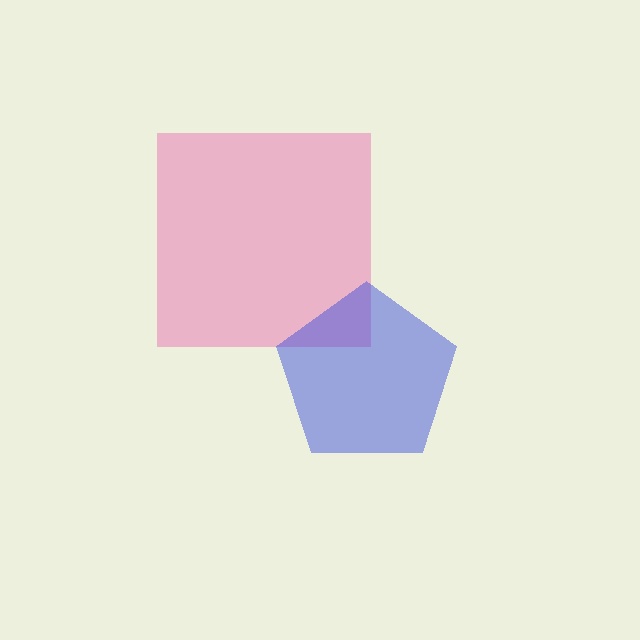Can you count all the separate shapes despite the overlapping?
Yes, there are 2 separate shapes.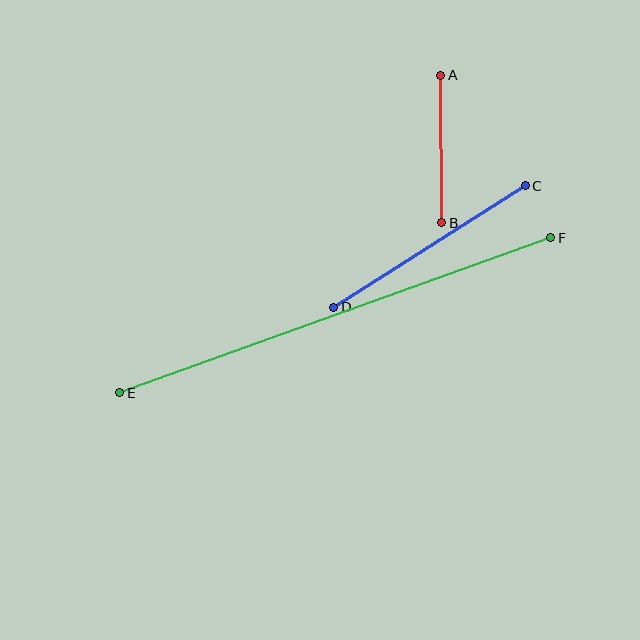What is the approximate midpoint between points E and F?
The midpoint is at approximately (335, 315) pixels.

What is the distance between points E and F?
The distance is approximately 458 pixels.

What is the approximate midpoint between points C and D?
The midpoint is at approximately (429, 246) pixels.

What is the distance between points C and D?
The distance is approximately 227 pixels.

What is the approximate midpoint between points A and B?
The midpoint is at approximately (441, 149) pixels.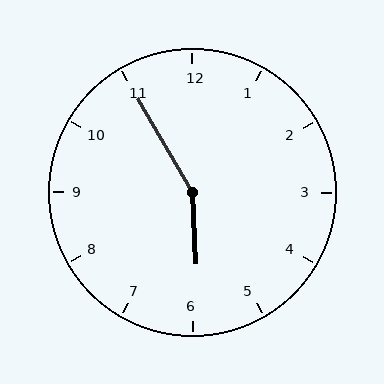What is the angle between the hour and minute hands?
Approximately 152 degrees.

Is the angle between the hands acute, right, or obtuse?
It is obtuse.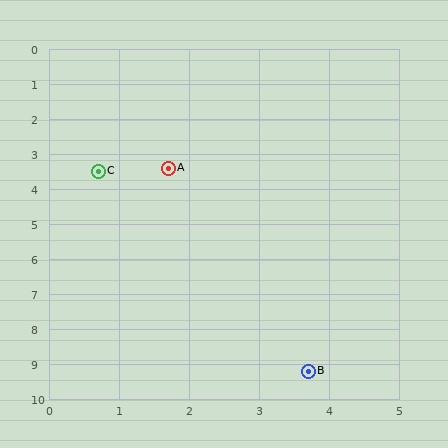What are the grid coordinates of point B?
Point B is at approximately (3.7, 9.2).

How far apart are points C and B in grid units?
Points C and B are about 6.4 grid units apart.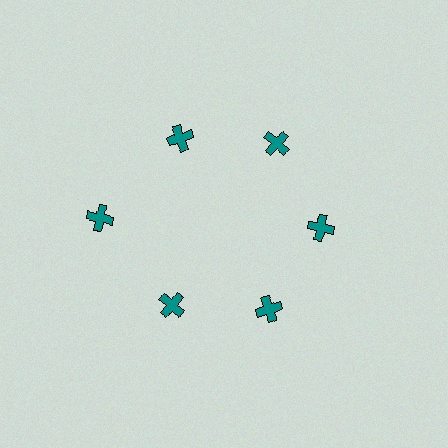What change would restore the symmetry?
The symmetry would be restored by moving it inward, back onto the ring so that all 6 crosses sit at equal angles and equal distance from the center.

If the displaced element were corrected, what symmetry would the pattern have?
It would have 6-fold rotational symmetry — the pattern would map onto itself every 60 degrees.